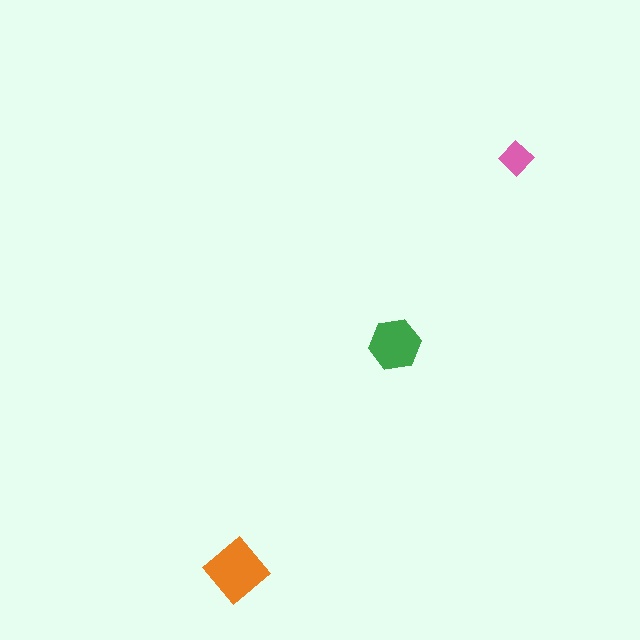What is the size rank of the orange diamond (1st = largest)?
1st.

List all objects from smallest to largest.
The pink diamond, the green hexagon, the orange diamond.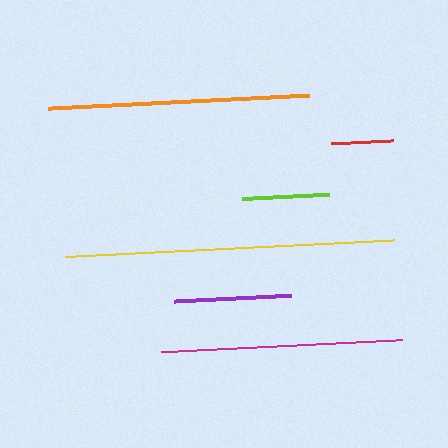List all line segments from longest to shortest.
From longest to shortest: yellow, orange, magenta, purple, lime, red.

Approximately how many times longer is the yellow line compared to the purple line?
The yellow line is approximately 2.8 times the length of the purple line.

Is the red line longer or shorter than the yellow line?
The yellow line is longer than the red line.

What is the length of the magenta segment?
The magenta segment is approximately 241 pixels long.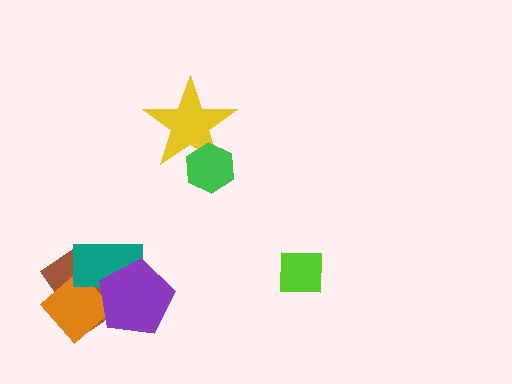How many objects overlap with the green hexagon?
1 object overlaps with the green hexagon.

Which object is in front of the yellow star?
The green hexagon is in front of the yellow star.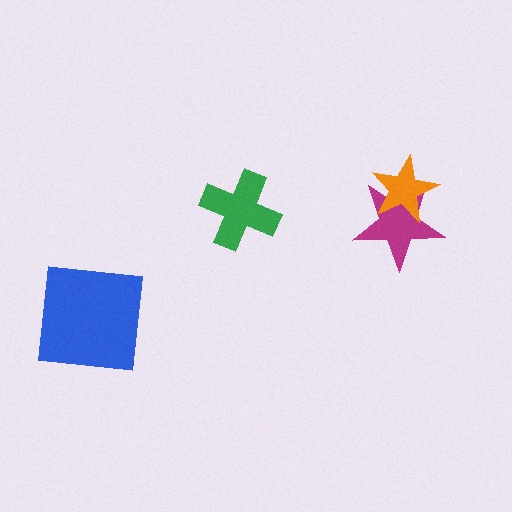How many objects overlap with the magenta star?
1 object overlaps with the magenta star.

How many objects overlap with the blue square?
0 objects overlap with the blue square.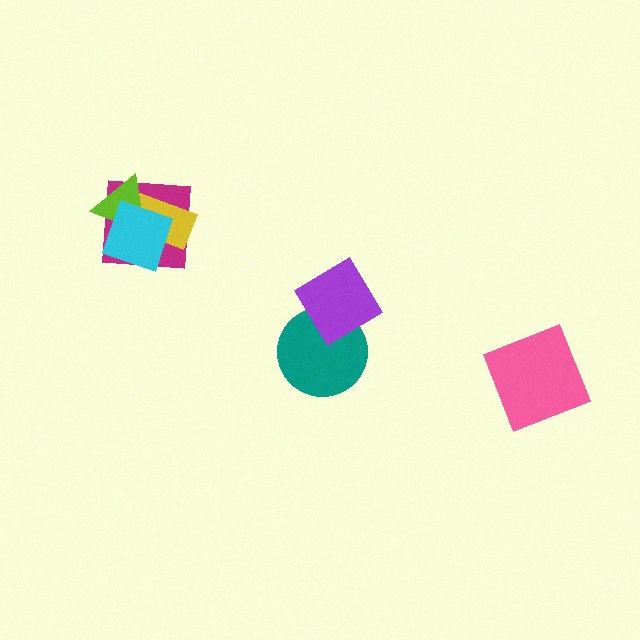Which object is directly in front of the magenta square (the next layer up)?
The yellow rectangle is directly in front of the magenta square.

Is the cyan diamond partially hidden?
No, no other shape covers it.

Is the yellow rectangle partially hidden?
Yes, it is partially covered by another shape.